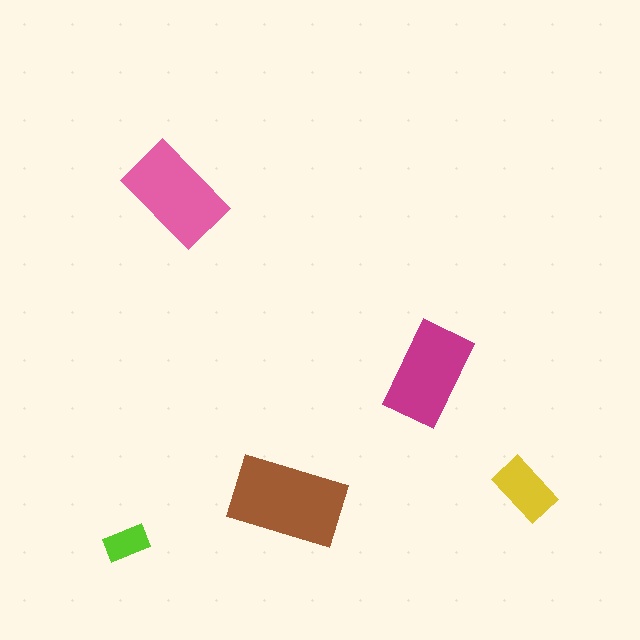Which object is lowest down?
The lime rectangle is bottommost.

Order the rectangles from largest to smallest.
the brown one, the pink one, the magenta one, the yellow one, the lime one.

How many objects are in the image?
There are 5 objects in the image.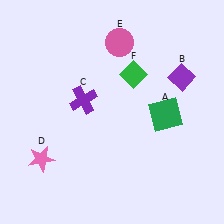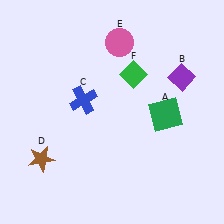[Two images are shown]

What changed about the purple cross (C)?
In Image 1, C is purple. In Image 2, it changed to blue.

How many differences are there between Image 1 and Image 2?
There are 2 differences between the two images.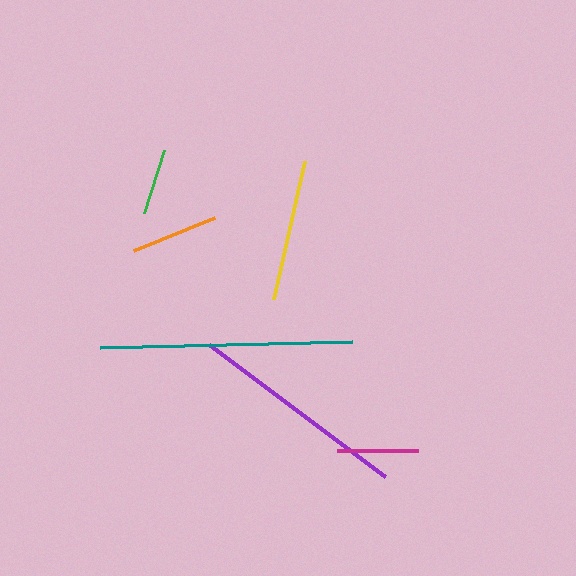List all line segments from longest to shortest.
From longest to shortest: teal, purple, yellow, orange, magenta, green.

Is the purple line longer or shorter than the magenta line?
The purple line is longer than the magenta line.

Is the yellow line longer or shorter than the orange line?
The yellow line is longer than the orange line.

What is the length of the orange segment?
The orange segment is approximately 87 pixels long.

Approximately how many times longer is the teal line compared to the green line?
The teal line is approximately 3.8 times the length of the green line.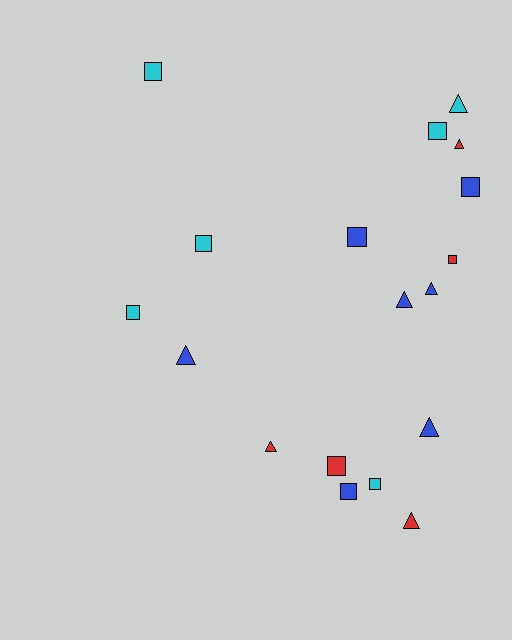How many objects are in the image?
There are 18 objects.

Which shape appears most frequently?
Square, with 10 objects.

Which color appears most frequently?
Blue, with 7 objects.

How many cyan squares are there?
There are 5 cyan squares.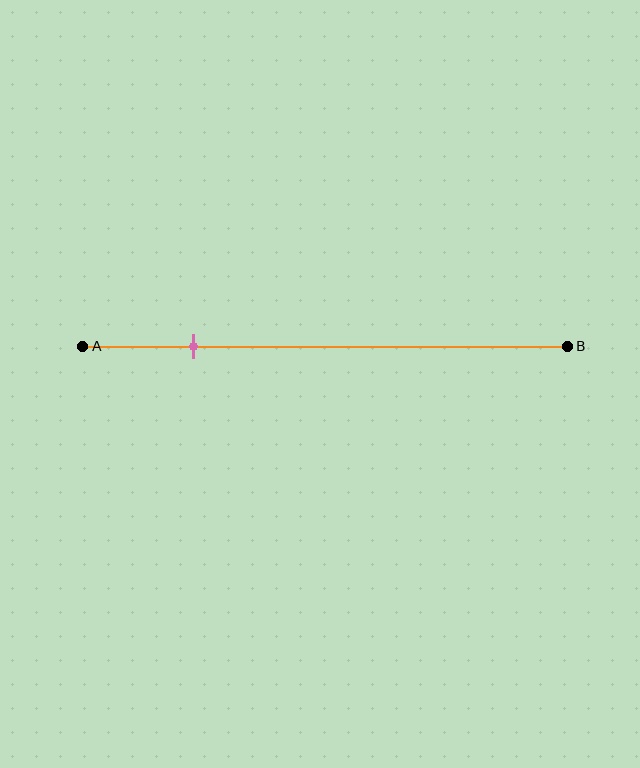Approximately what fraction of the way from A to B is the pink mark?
The pink mark is approximately 25% of the way from A to B.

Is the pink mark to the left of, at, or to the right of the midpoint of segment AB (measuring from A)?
The pink mark is to the left of the midpoint of segment AB.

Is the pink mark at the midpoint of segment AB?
No, the mark is at about 25% from A, not at the 50% midpoint.